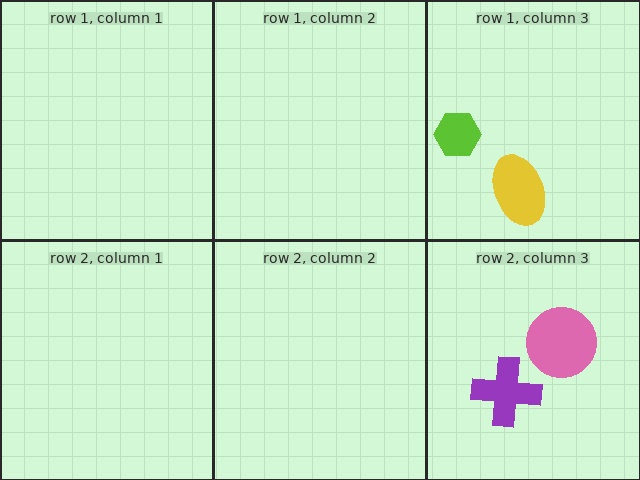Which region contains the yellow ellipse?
The row 1, column 3 region.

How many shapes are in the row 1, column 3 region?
2.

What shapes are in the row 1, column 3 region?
The lime hexagon, the yellow ellipse.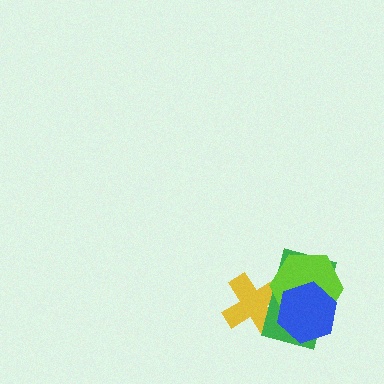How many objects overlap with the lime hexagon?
3 objects overlap with the lime hexagon.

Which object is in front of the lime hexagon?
The blue hexagon is in front of the lime hexagon.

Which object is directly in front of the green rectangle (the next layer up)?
The lime hexagon is directly in front of the green rectangle.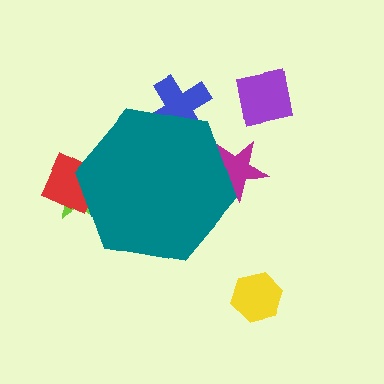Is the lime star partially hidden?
Yes, the lime star is partially hidden behind the teal hexagon.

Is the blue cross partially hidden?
Yes, the blue cross is partially hidden behind the teal hexagon.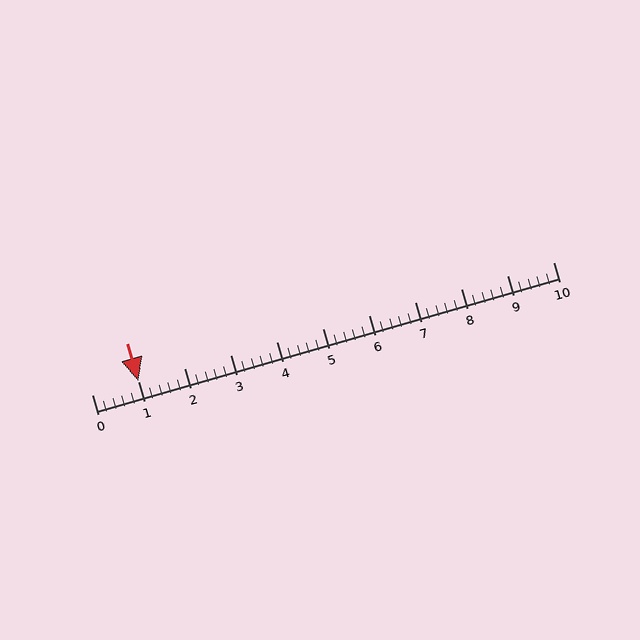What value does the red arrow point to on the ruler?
The red arrow points to approximately 1.0.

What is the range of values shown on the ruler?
The ruler shows values from 0 to 10.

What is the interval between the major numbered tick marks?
The major tick marks are spaced 1 units apart.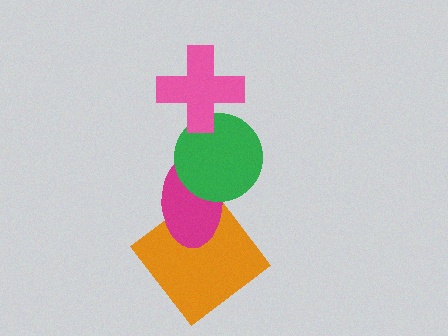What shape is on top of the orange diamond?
The magenta ellipse is on top of the orange diamond.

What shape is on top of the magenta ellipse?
The green circle is on top of the magenta ellipse.